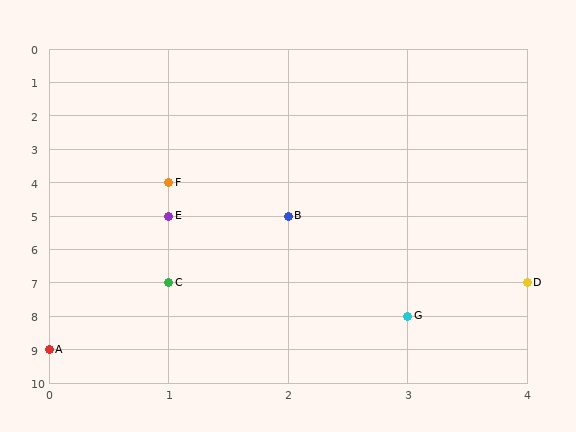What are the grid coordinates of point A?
Point A is at grid coordinates (0, 9).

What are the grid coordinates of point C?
Point C is at grid coordinates (1, 7).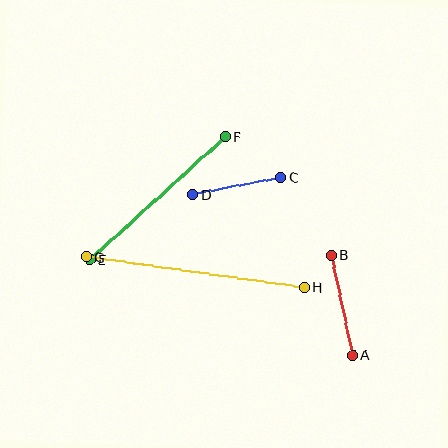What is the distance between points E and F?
The distance is approximately 183 pixels.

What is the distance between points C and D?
The distance is approximately 90 pixels.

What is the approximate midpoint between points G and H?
The midpoint is at approximately (195, 272) pixels.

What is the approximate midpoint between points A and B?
The midpoint is at approximately (342, 305) pixels.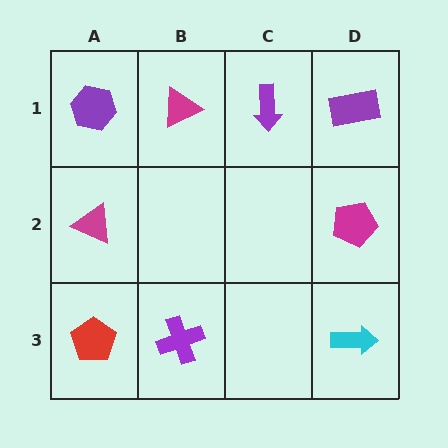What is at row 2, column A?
A magenta triangle.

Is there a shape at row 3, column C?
No, that cell is empty.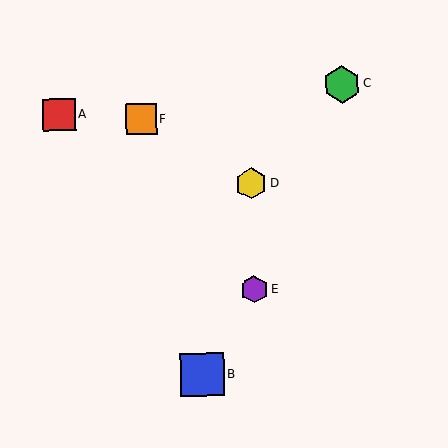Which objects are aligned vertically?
Objects D, E are aligned vertically.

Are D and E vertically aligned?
Yes, both are at x≈251.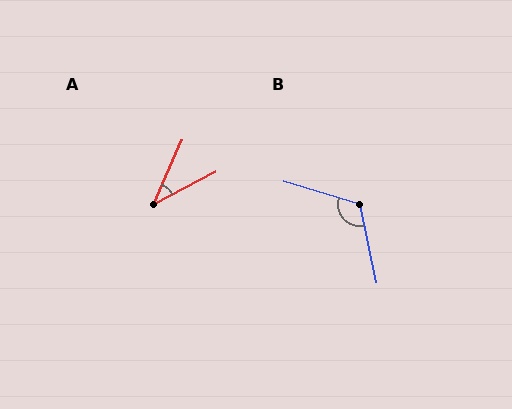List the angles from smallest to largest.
A (39°), B (119°).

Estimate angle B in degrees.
Approximately 119 degrees.